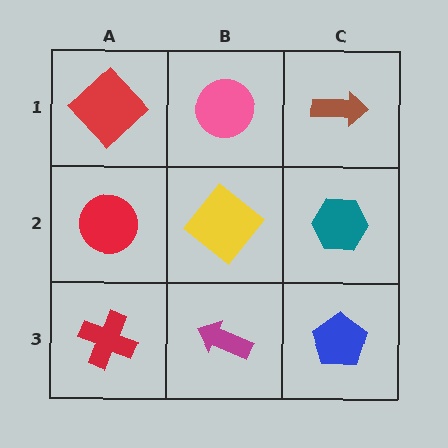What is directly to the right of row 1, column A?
A pink circle.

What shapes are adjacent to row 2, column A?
A red diamond (row 1, column A), a red cross (row 3, column A), a yellow diamond (row 2, column B).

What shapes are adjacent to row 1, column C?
A teal hexagon (row 2, column C), a pink circle (row 1, column B).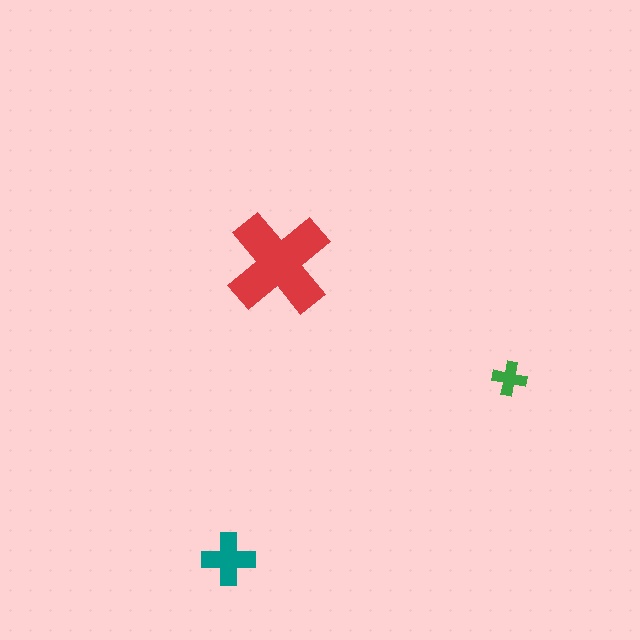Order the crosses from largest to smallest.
the red one, the teal one, the green one.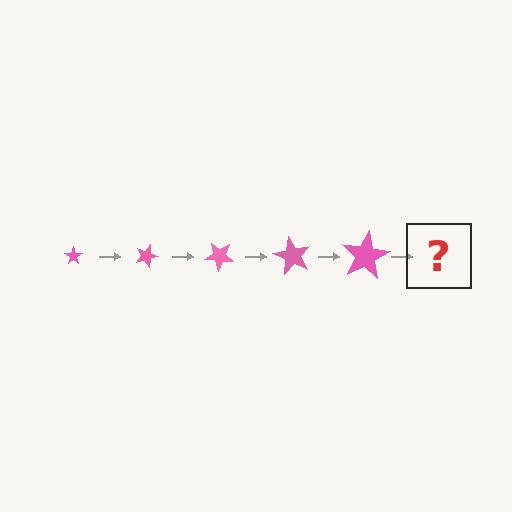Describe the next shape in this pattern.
It should be a star, larger than the previous one and rotated 100 degrees from the start.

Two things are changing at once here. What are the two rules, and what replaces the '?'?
The two rules are that the star grows larger each step and it rotates 20 degrees each step. The '?' should be a star, larger than the previous one and rotated 100 degrees from the start.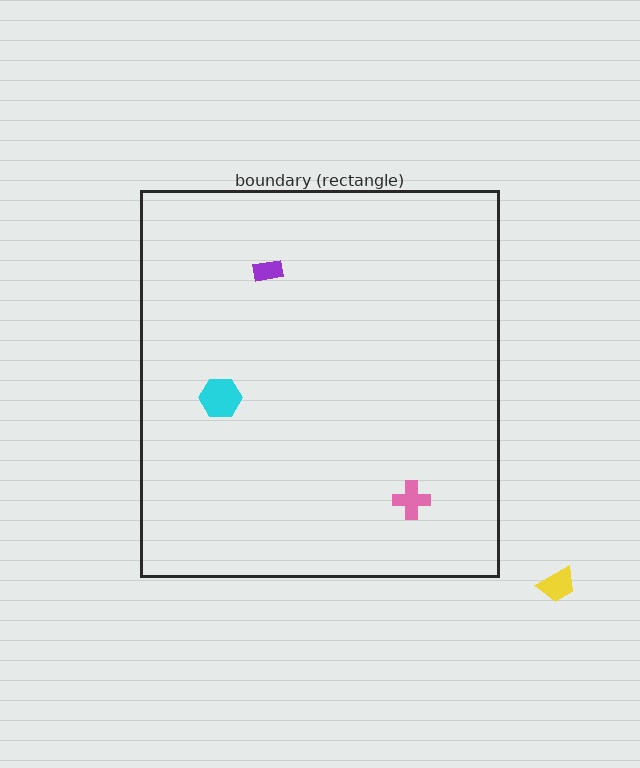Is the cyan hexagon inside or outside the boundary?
Inside.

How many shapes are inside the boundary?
3 inside, 1 outside.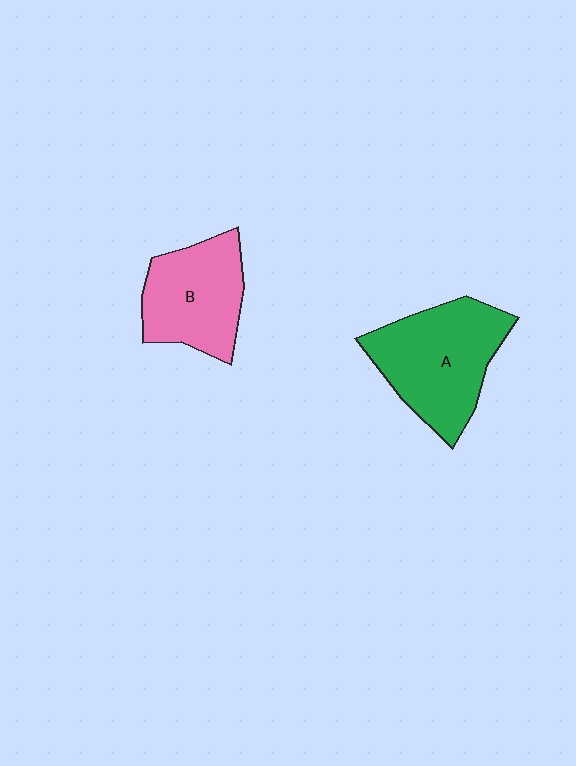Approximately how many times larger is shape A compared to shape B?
Approximately 1.3 times.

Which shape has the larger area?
Shape A (green).